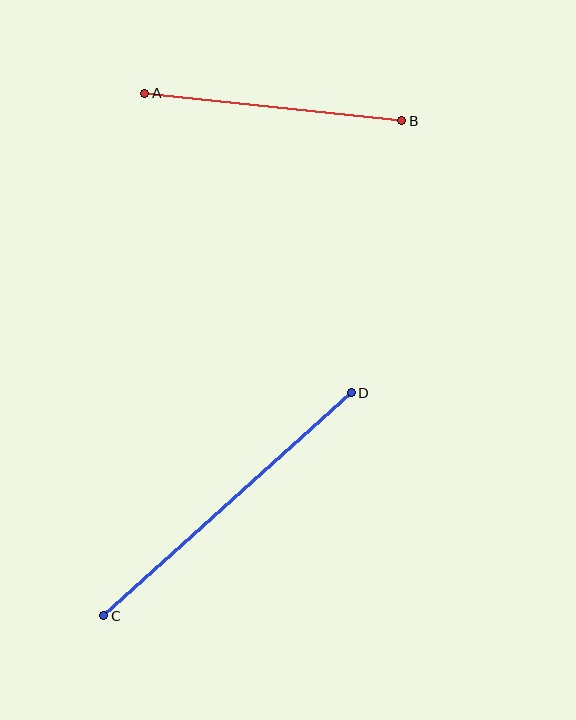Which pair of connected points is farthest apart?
Points C and D are farthest apart.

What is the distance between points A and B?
The distance is approximately 259 pixels.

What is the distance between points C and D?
The distance is approximately 333 pixels.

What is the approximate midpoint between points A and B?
The midpoint is at approximately (273, 107) pixels.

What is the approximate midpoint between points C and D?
The midpoint is at approximately (227, 504) pixels.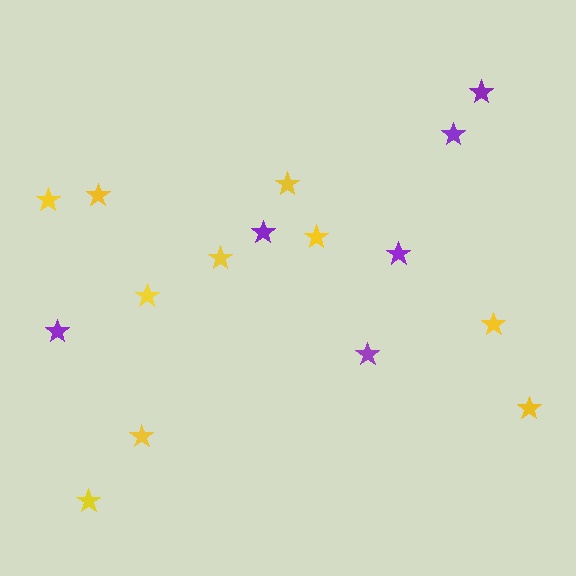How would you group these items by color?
There are 2 groups: one group of purple stars (6) and one group of yellow stars (10).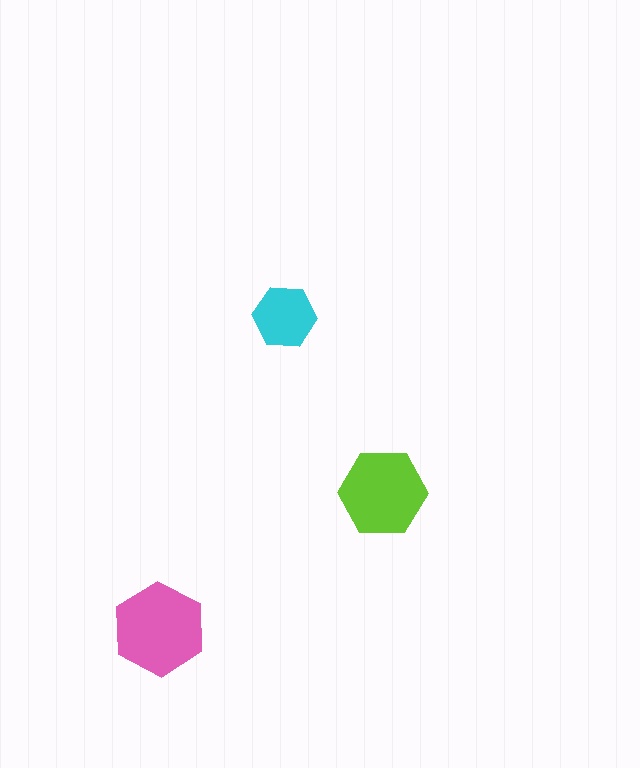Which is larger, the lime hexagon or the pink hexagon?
The pink one.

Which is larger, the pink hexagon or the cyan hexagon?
The pink one.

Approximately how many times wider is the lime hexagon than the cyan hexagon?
About 1.5 times wider.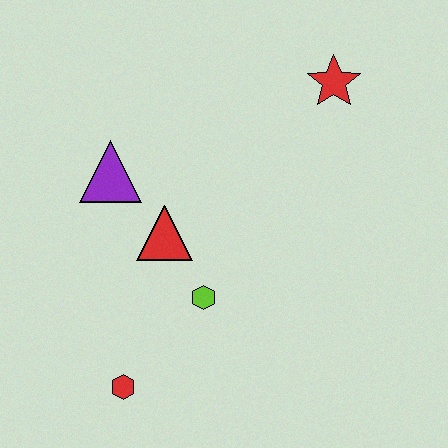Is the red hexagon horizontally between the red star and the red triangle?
No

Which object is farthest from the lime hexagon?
The red star is farthest from the lime hexagon.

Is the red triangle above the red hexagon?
Yes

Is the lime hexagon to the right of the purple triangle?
Yes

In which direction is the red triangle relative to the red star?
The red triangle is to the left of the red star.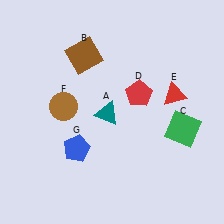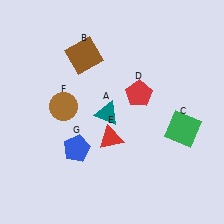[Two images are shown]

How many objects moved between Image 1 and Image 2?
1 object moved between the two images.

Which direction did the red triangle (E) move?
The red triangle (E) moved left.